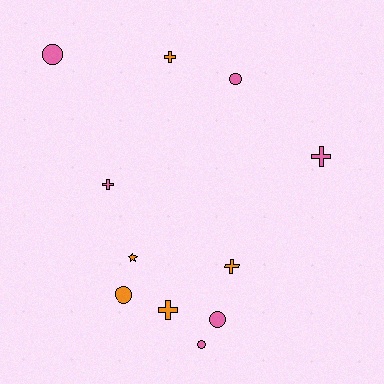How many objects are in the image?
There are 11 objects.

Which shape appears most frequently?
Cross, with 5 objects.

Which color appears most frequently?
Pink, with 6 objects.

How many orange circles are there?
There is 1 orange circle.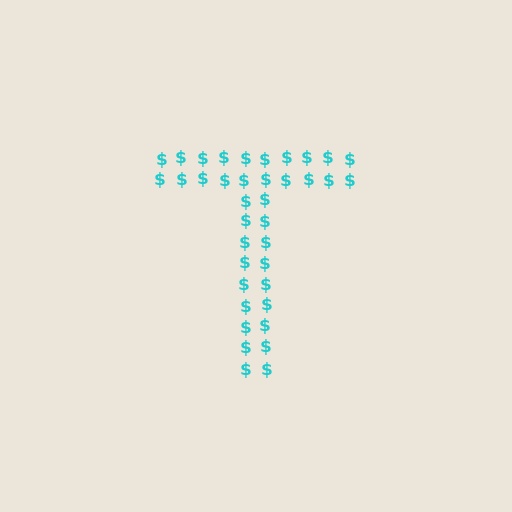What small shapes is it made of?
It is made of small dollar signs.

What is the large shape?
The large shape is the letter T.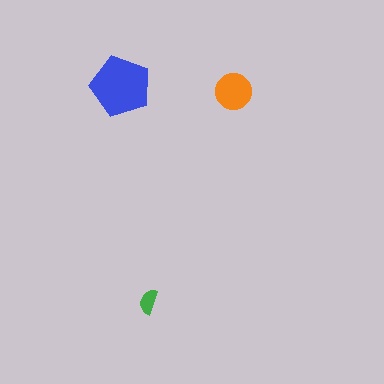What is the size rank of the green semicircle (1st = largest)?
3rd.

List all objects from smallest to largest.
The green semicircle, the orange circle, the blue pentagon.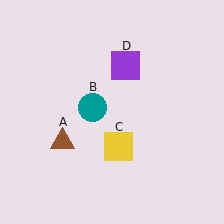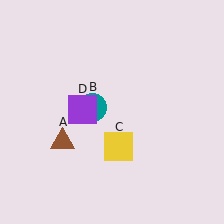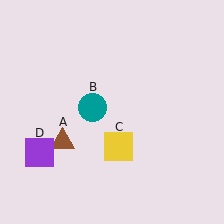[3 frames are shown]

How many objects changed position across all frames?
1 object changed position: purple square (object D).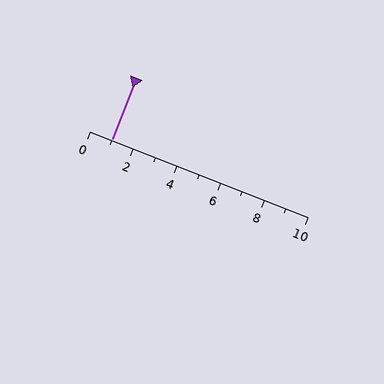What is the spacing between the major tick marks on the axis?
The major ticks are spaced 2 apart.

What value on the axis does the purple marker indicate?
The marker indicates approximately 1.